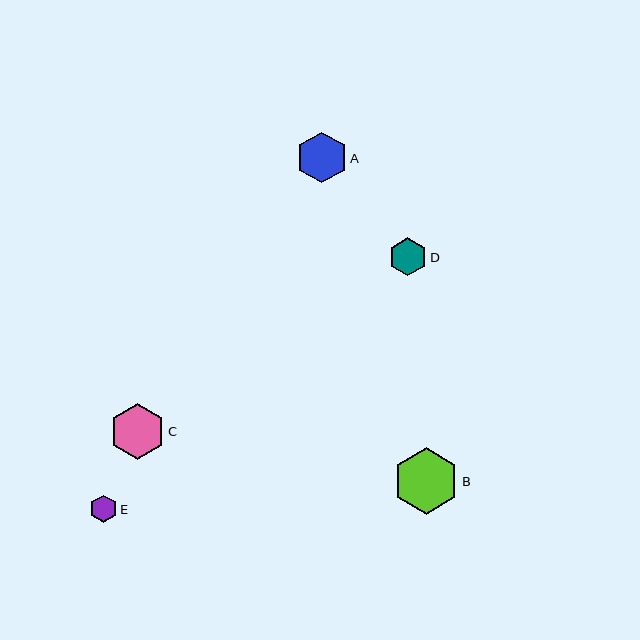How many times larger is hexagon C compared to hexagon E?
Hexagon C is approximately 2.1 times the size of hexagon E.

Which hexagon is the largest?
Hexagon B is the largest with a size of approximately 67 pixels.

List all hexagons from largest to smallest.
From largest to smallest: B, C, A, D, E.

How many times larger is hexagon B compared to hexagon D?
Hexagon B is approximately 1.7 times the size of hexagon D.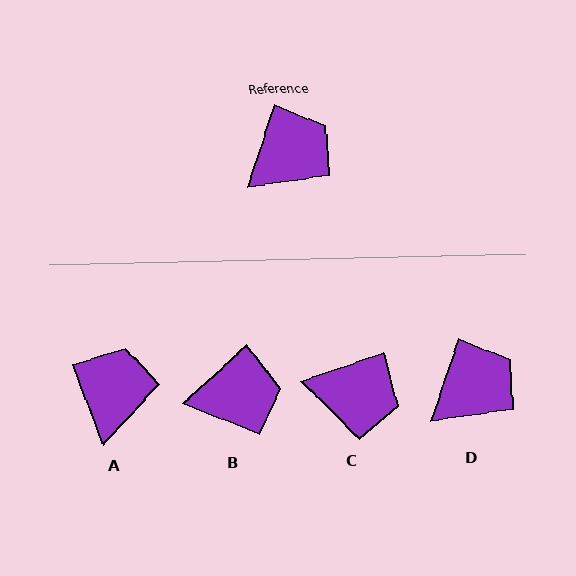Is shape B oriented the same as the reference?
No, it is off by about 29 degrees.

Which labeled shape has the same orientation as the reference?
D.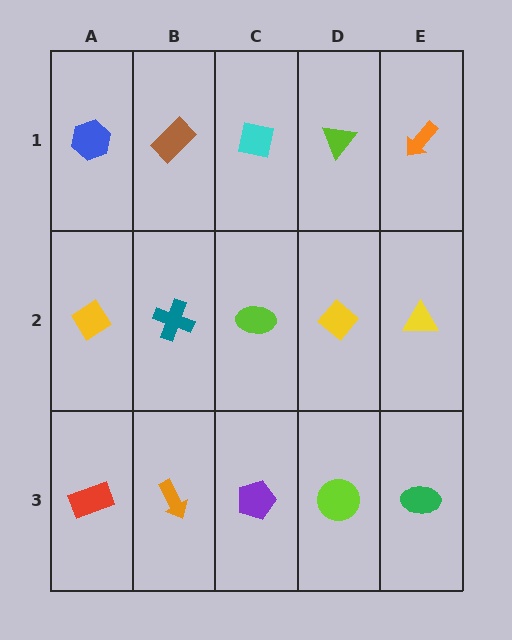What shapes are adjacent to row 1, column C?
A lime ellipse (row 2, column C), a brown rectangle (row 1, column B), a lime triangle (row 1, column D).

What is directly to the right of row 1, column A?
A brown rectangle.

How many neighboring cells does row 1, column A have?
2.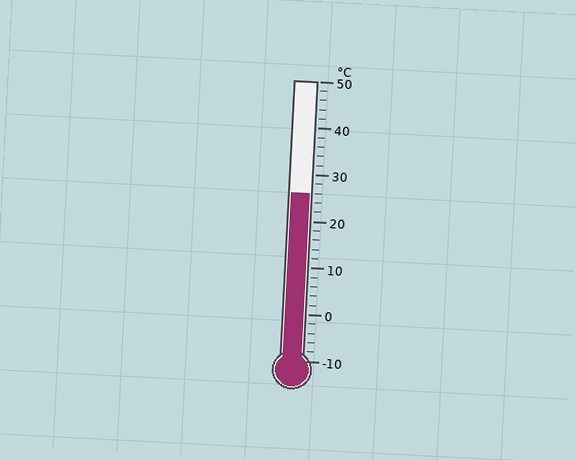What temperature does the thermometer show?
The thermometer shows approximately 26°C.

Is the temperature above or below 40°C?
The temperature is below 40°C.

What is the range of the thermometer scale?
The thermometer scale ranges from -10°C to 50°C.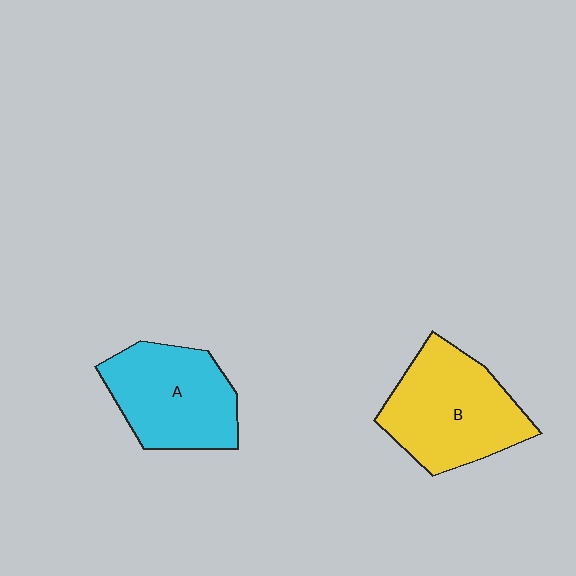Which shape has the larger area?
Shape B (yellow).